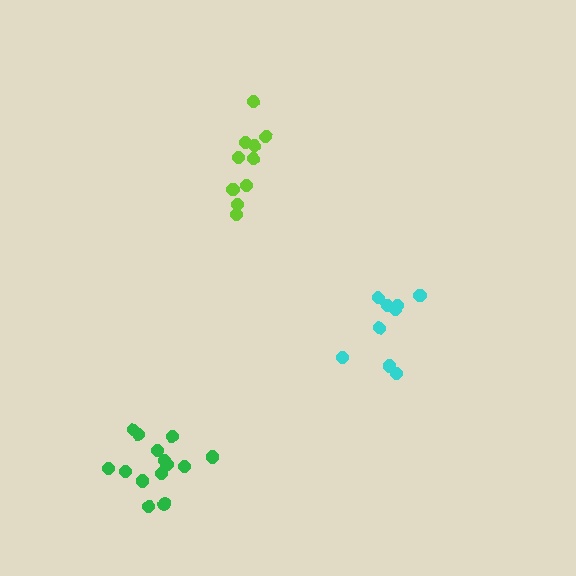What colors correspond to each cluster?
The clusters are colored: lime, green, cyan.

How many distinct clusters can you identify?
There are 3 distinct clusters.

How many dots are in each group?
Group 1: 10 dots, Group 2: 14 dots, Group 3: 9 dots (33 total).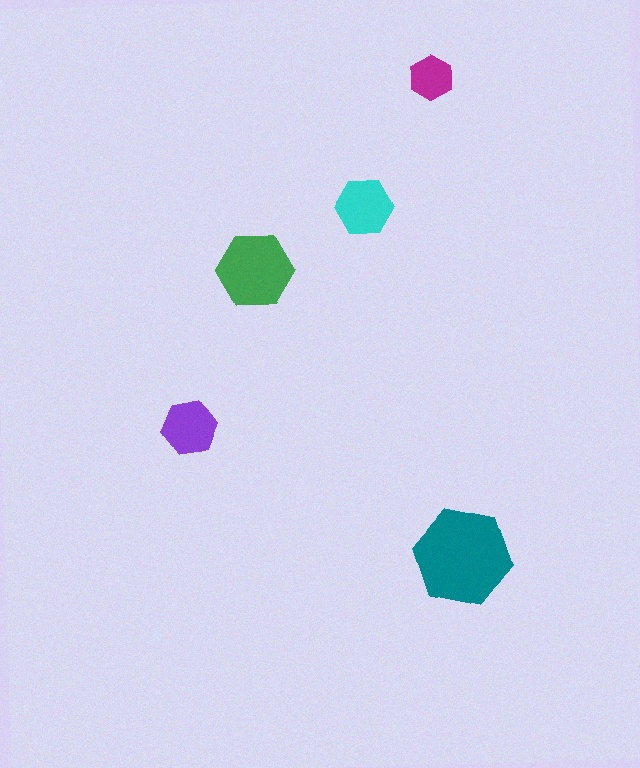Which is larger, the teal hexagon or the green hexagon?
The teal one.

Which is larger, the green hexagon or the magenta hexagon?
The green one.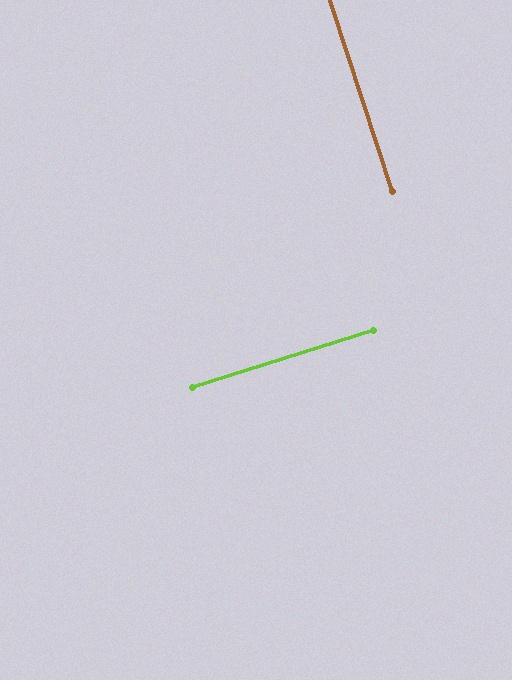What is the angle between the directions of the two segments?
Approximately 89 degrees.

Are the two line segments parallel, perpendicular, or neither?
Perpendicular — they meet at approximately 89°.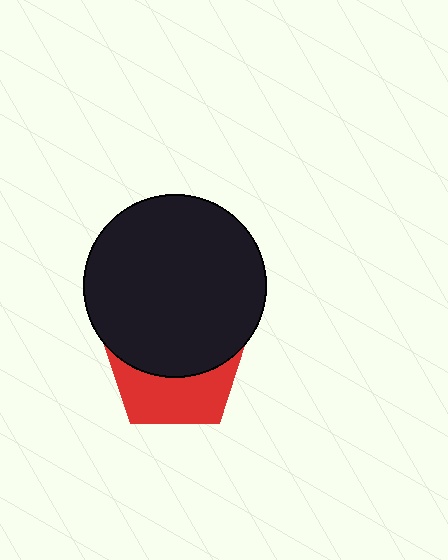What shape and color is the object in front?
The object in front is a black circle.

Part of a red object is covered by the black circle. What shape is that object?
It is a pentagon.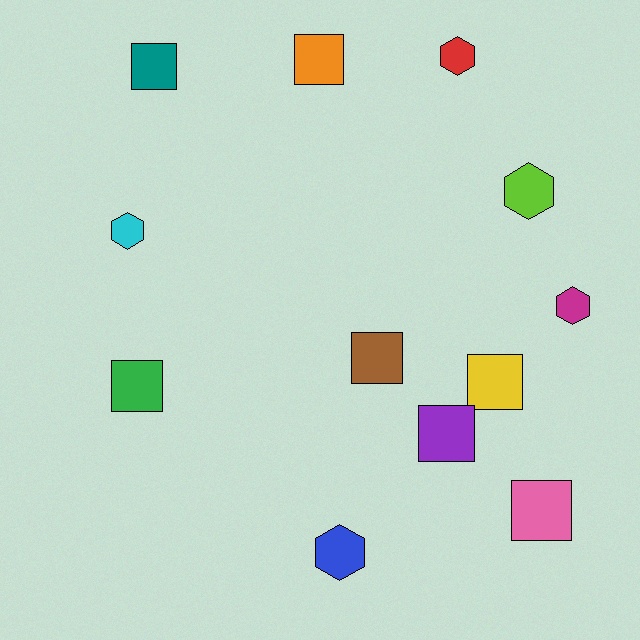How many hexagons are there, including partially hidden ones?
There are 5 hexagons.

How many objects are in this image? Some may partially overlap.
There are 12 objects.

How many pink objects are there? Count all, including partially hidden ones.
There is 1 pink object.